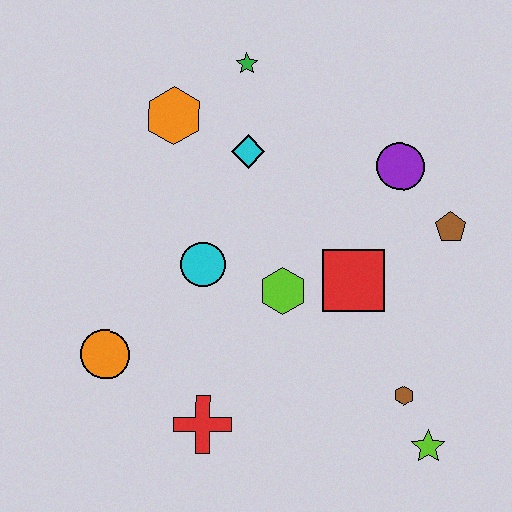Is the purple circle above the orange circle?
Yes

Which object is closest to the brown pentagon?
The purple circle is closest to the brown pentagon.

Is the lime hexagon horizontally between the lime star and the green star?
Yes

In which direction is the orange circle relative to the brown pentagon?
The orange circle is to the left of the brown pentagon.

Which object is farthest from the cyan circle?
The lime star is farthest from the cyan circle.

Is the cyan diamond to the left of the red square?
Yes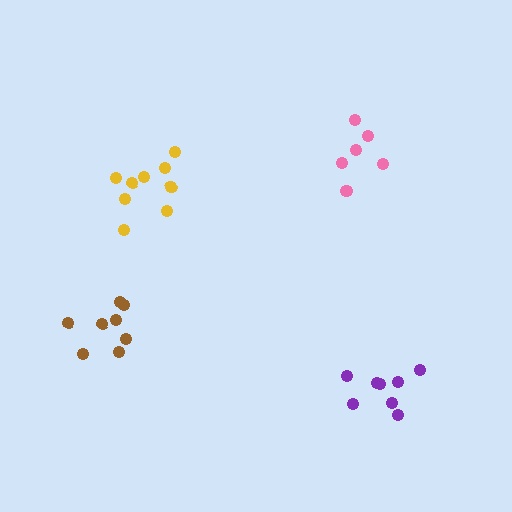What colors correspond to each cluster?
The clusters are colored: pink, yellow, purple, brown.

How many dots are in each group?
Group 1: 6 dots, Group 2: 9 dots, Group 3: 8 dots, Group 4: 8 dots (31 total).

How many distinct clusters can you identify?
There are 4 distinct clusters.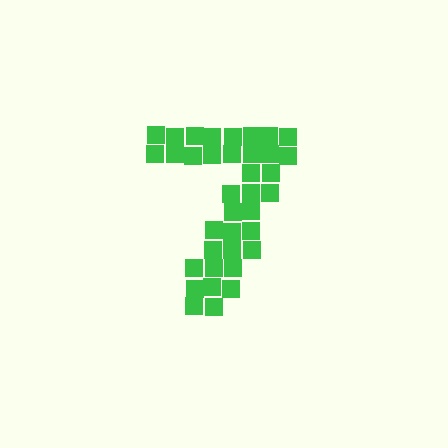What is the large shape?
The large shape is the digit 7.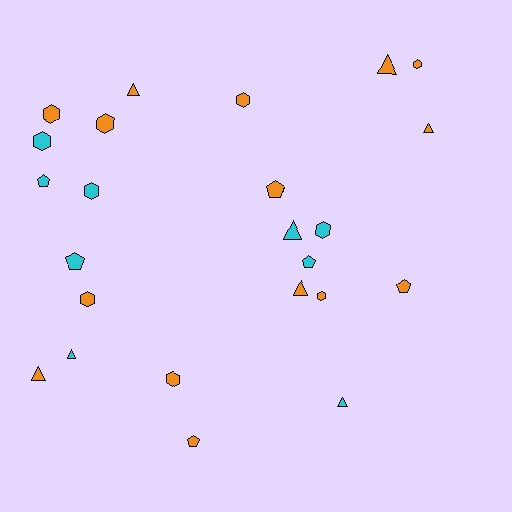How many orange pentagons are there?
There are 3 orange pentagons.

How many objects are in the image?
There are 24 objects.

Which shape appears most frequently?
Hexagon, with 10 objects.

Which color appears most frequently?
Orange, with 15 objects.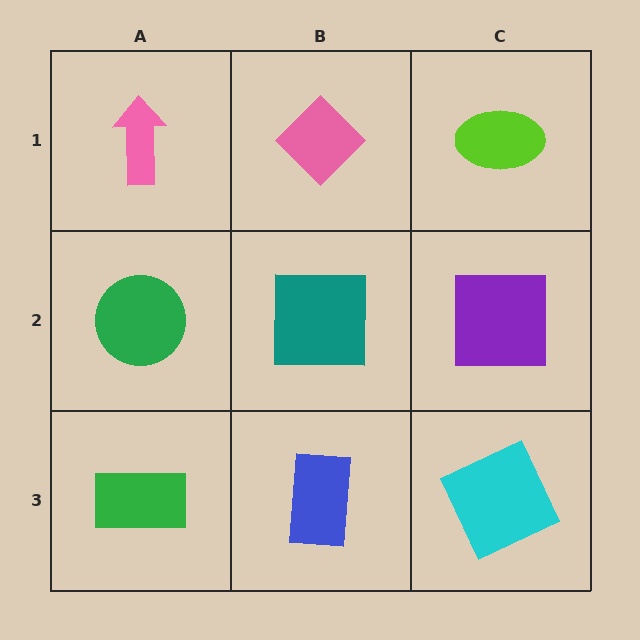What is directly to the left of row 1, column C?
A pink diamond.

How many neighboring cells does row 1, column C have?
2.